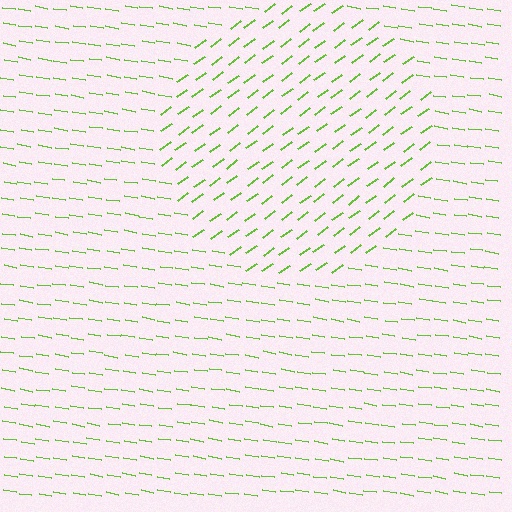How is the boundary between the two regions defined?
The boundary is defined purely by a change in line orientation (approximately 45 degrees difference). All lines are the same color and thickness.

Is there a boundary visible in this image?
Yes, there is a texture boundary formed by a change in line orientation.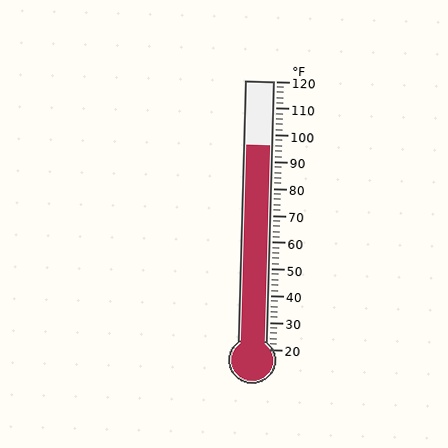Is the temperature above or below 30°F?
The temperature is above 30°F.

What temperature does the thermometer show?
The thermometer shows approximately 96°F.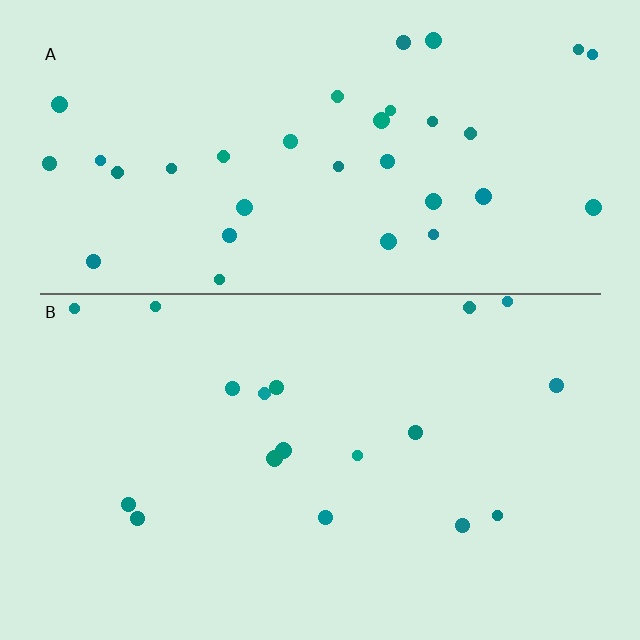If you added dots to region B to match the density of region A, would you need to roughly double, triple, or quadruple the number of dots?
Approximately double.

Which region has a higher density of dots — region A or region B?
A (the top).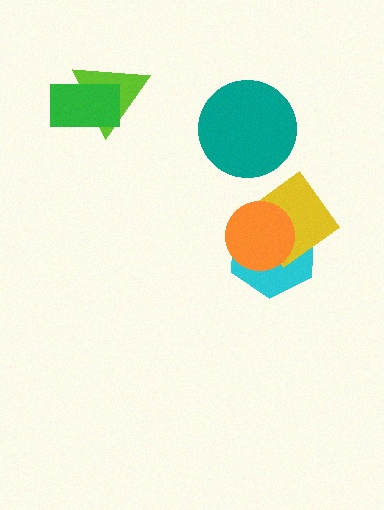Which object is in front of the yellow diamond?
The orange circle is in front of the yellow diamond.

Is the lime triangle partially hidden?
Yes, it is partially covered by another shape.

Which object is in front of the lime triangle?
The green rectangle is in front of the lime triangle.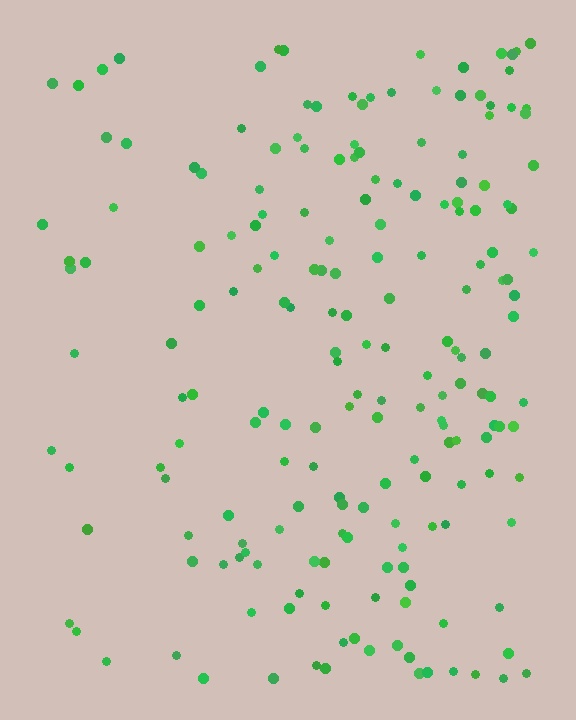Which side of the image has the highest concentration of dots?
The right.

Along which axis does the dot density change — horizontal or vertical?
Horizontal.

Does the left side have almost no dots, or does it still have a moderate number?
Still a moderate number, just noticeably fewer than the right.